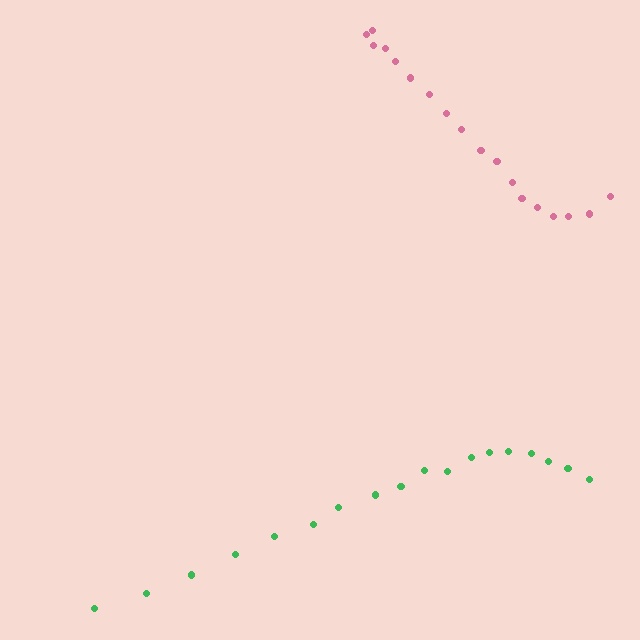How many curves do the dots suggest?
There are 2 distinct paths.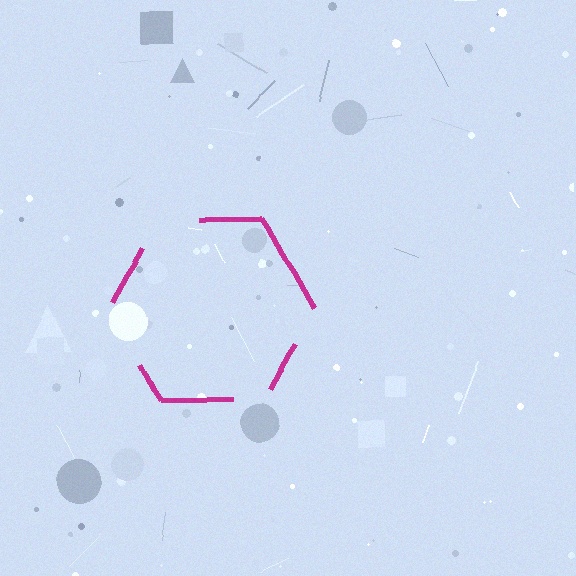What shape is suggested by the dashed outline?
The dashed outline suggests a hexagon.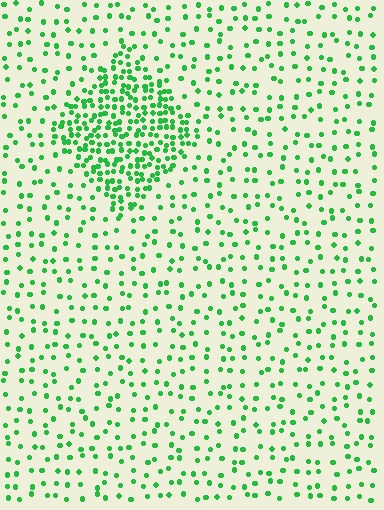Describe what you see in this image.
The image contains small green elements arranged at two different densities. A diamond-shaped region is visible where the elements are more densely packed than the surrounding area.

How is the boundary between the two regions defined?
The boundary is defined by a change in element density (approximately 2.9x ratio). All elements are the same color, size, and shape.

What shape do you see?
I see a diamond.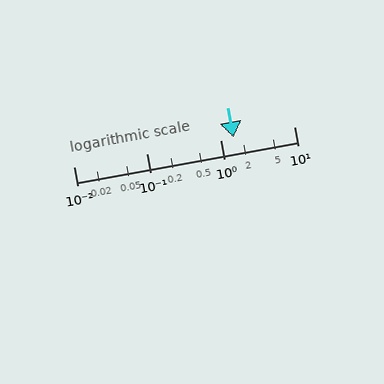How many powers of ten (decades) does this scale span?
The scale spans 3 decades, from 0.01 to 10.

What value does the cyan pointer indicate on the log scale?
The pointer indicates approximately 1.5.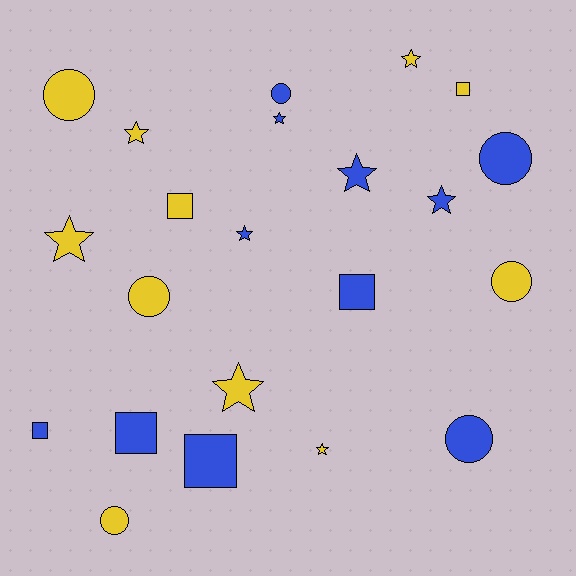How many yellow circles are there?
There are 4 yellow circles.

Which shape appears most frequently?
Star, with 9 objects.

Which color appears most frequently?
Blue, with 11 objects.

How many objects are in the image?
There are 22 objects.